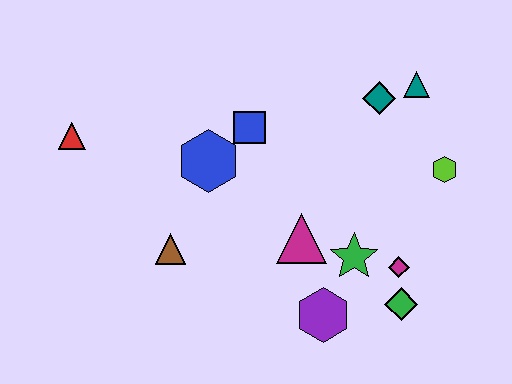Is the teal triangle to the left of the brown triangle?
No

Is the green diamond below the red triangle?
Yes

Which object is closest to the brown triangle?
The blue hexagon is closest to the brown triangle.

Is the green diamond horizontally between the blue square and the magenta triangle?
No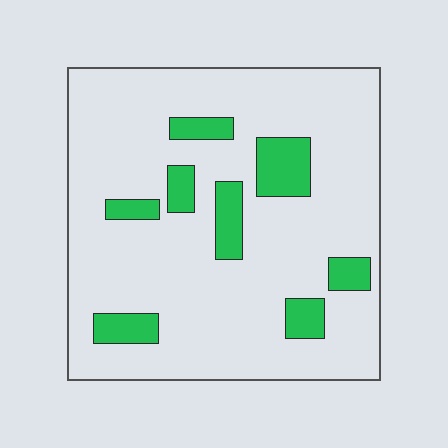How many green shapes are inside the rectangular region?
8.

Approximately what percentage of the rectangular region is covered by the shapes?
Approximately 15%.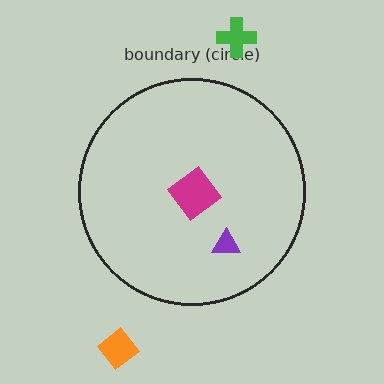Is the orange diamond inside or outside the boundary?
Outside.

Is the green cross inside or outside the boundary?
Outside.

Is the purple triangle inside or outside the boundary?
Inside.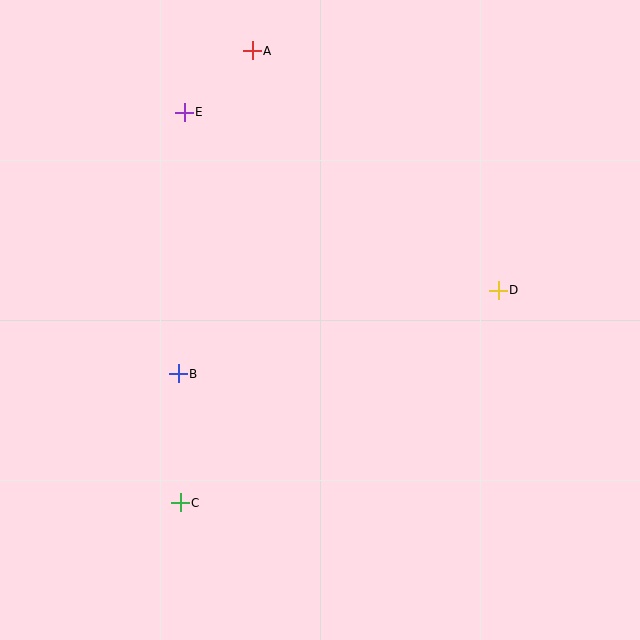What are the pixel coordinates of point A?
Point A is at (252, 51).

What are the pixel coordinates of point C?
Point C is at (180, 503).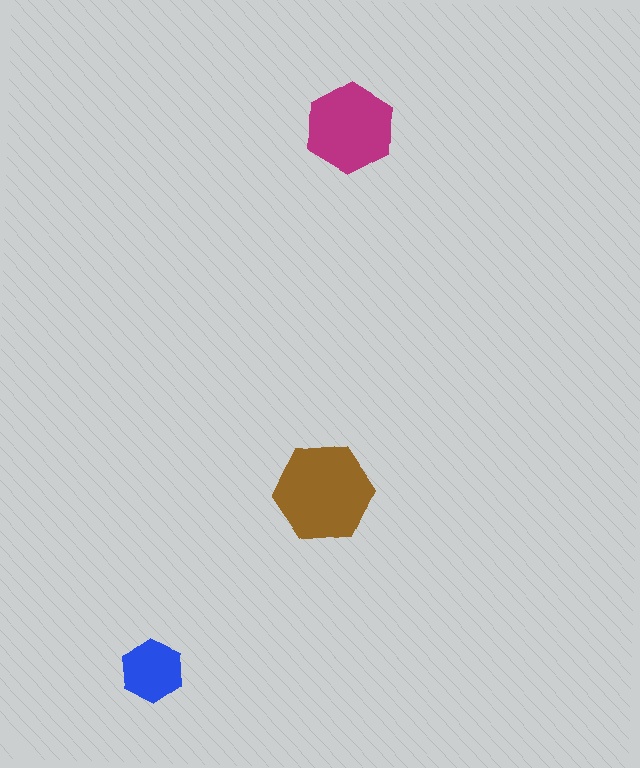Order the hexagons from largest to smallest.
the brown one, the magenta one, the blue one.